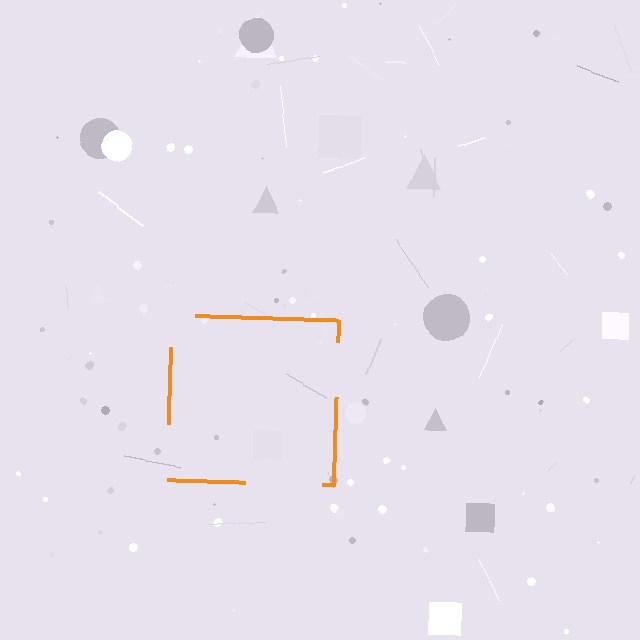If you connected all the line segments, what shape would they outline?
They would outline a square.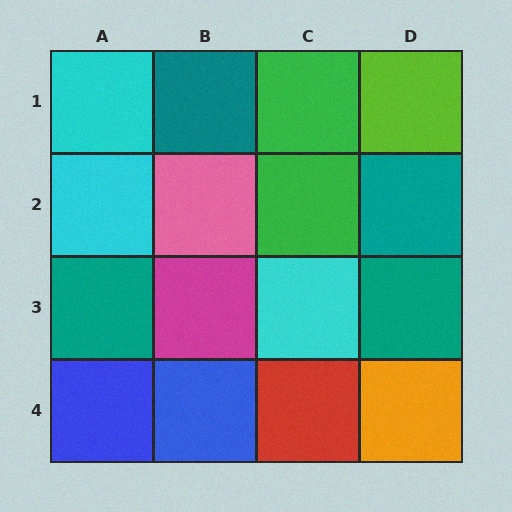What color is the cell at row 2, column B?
Pink.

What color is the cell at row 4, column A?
Blue.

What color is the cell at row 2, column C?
Green.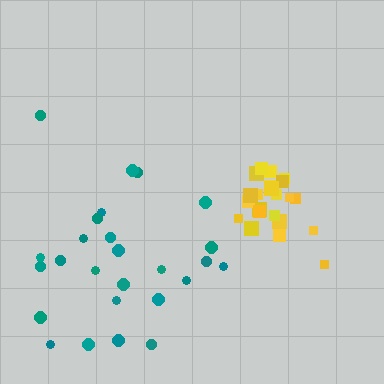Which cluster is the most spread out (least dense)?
Teal.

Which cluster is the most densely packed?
Yellow.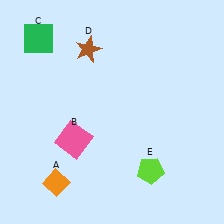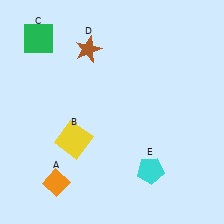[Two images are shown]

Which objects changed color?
B changed from pink to yellow. E changed from lime to cyan.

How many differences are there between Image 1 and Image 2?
There are 2 differences between the two images.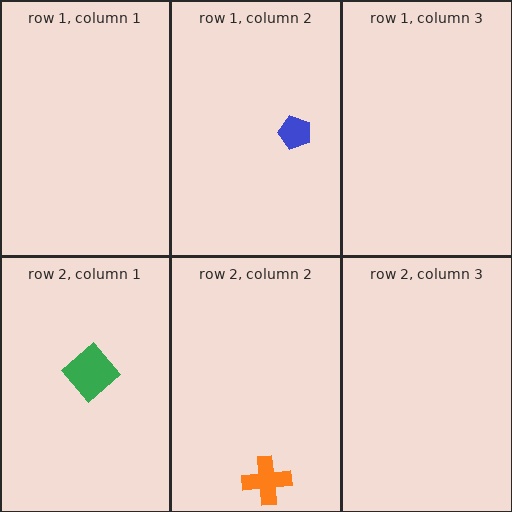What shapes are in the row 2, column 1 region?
The green diamond.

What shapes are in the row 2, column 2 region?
The orange cross.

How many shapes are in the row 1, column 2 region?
1.